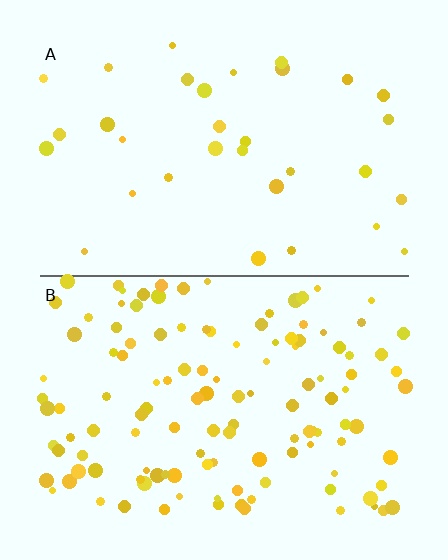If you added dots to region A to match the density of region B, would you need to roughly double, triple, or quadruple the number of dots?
Approximately quadruple.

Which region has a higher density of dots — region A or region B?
B (the bottom).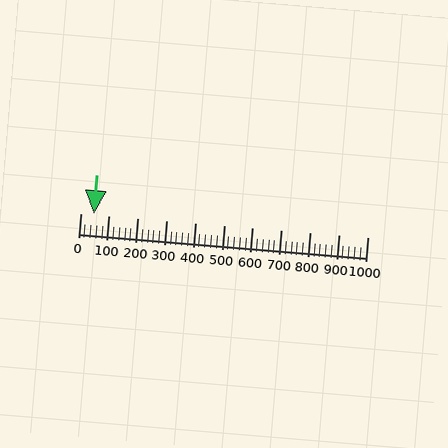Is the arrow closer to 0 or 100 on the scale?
The arrow is closer to 0.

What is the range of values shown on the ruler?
The ruler shows values from 0 to 1000.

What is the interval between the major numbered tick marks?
The major tick marks are spaced 100 units apart.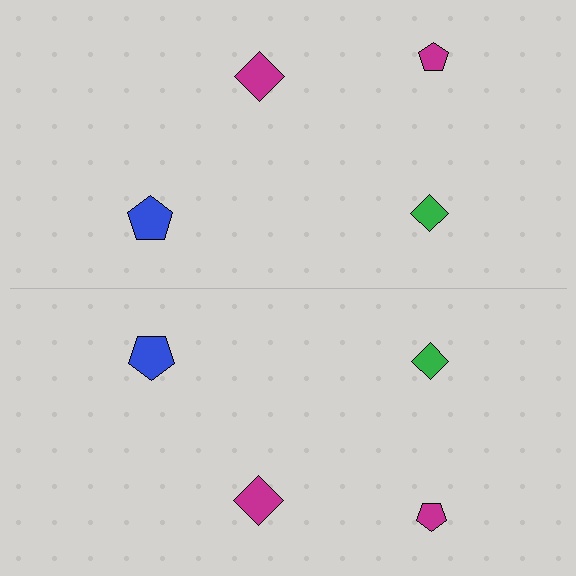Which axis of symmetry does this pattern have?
The pattern has a horizontal axis of symmetry running through the center of the image.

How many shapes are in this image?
There are 8 shapes in this image.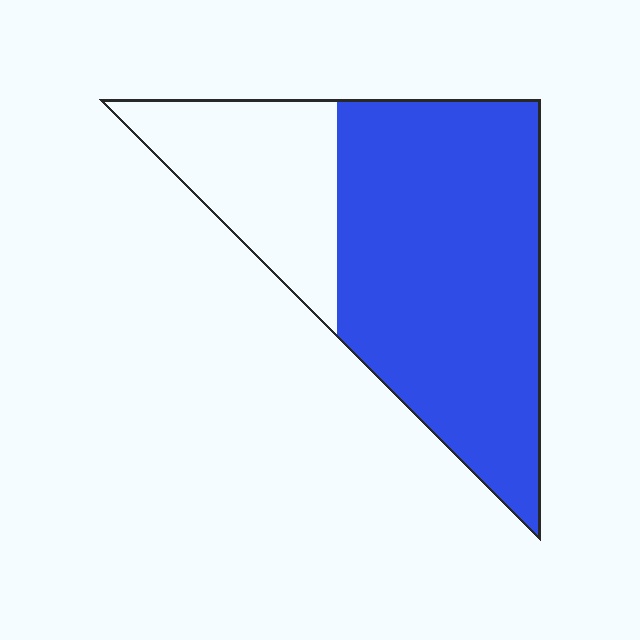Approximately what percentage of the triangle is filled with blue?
Approximately 70%.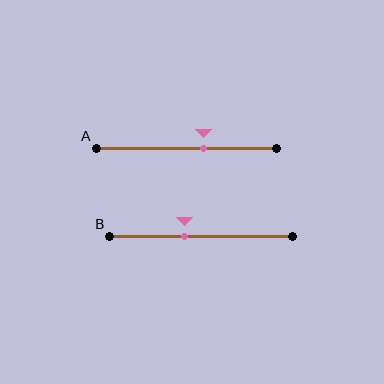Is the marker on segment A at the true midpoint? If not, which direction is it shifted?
No, the marker on segment A is shifted to the right by about 10% of the segment length.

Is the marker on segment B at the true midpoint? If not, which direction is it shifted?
No, the marker on segment B is shifted to the left by about 9% of the segment length.